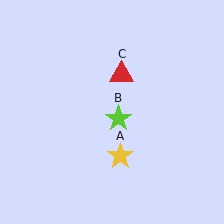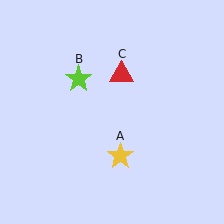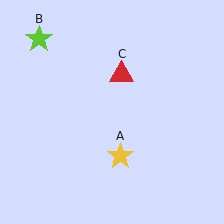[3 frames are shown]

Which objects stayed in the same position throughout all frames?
Yellow star (object A) and red triangle (object C) remained stationary.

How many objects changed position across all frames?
1 object changed position: lime star (object B).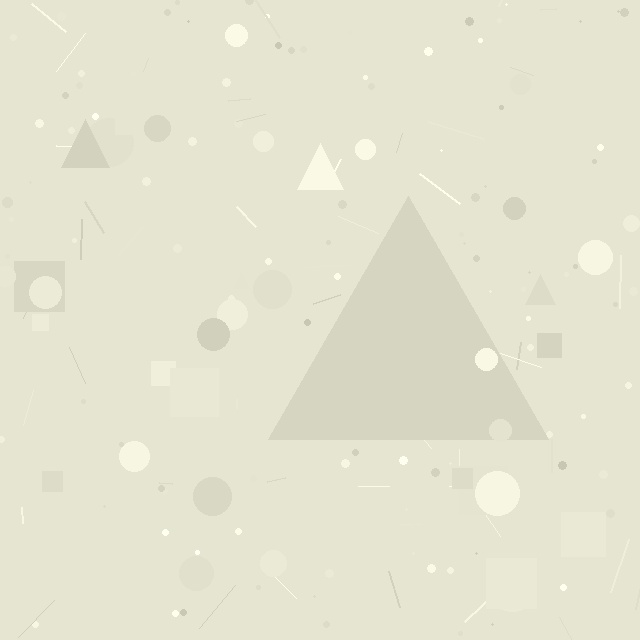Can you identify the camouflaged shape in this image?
The camouflaged shape is a triangle.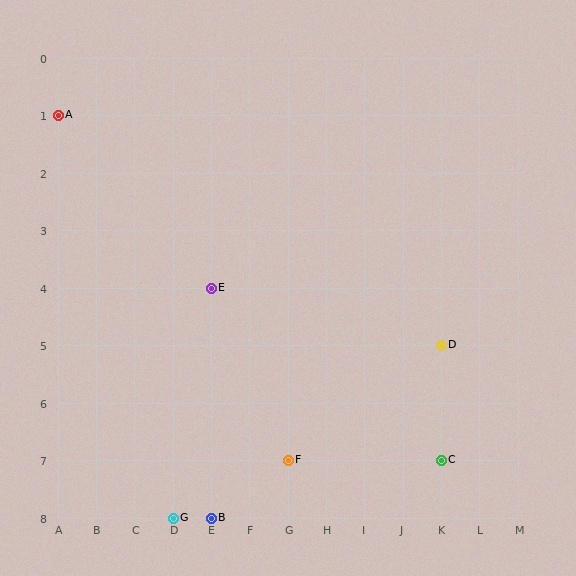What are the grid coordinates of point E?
Point E is at grid coordinates (E, 4).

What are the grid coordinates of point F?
Point F is at grid coordinates (G, 7).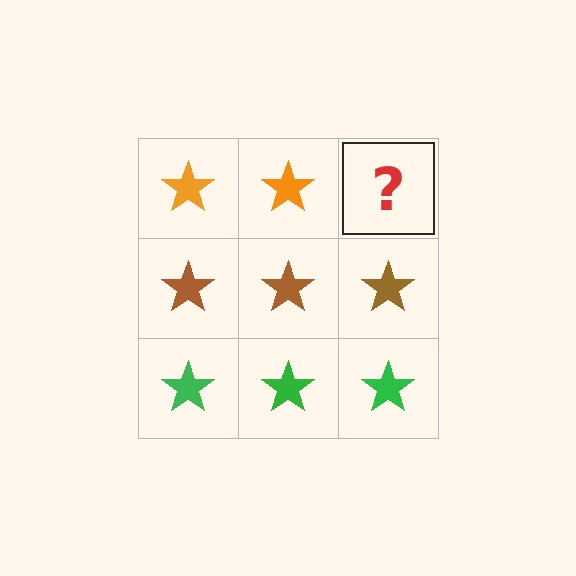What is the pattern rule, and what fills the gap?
The rule is that each row has a consistent color. The gap should be filled with an orange star.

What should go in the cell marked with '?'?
The missing cell should contain an orange star.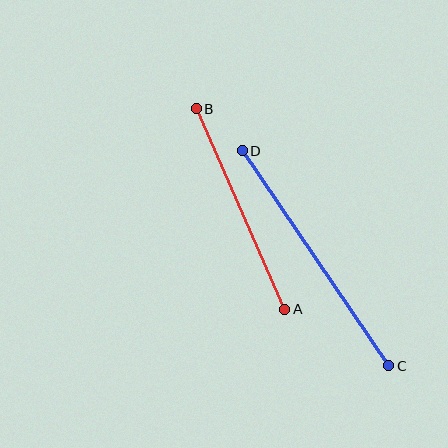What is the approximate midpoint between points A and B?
The midpoint is at approximately (240, 209) pixels.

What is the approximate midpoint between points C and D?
The midpoint is at approximately (315, 258) pixels.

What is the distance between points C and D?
The distance is approximately 260 pixels.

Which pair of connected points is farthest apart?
Points C and D are farthest apart.